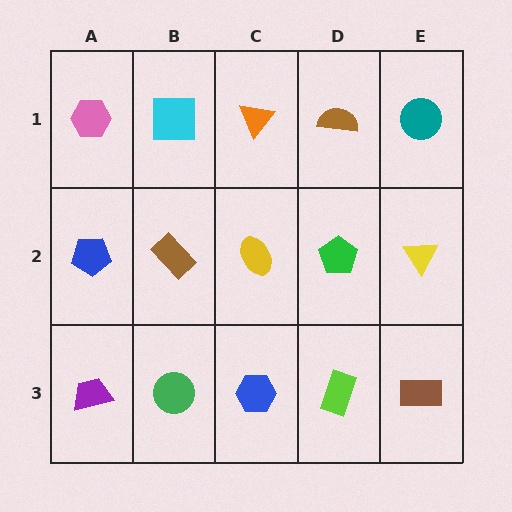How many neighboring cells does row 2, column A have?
3.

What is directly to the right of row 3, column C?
A lime rectangle.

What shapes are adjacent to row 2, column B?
A cyan square (row 1, column B), a green circle (row 3, column B), a blue pentagon (row 2, column A), a yellow ellipse (row 2, column C).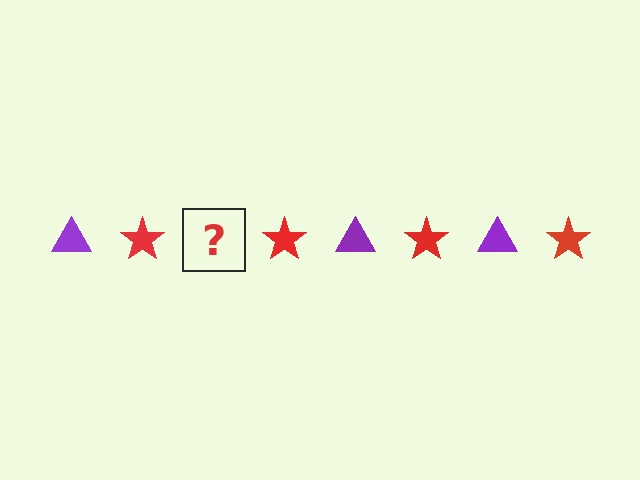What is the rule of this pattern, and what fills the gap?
The rule is that the pattern alternates between purple triangle and red star. The gap should be filled with a purple triangle.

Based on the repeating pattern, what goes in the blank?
The blank should be a purple triangle.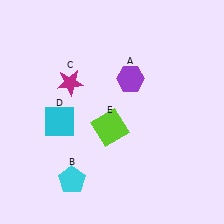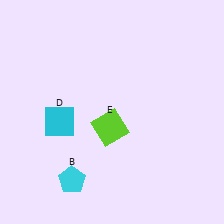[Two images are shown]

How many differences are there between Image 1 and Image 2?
There are 2 differences between the two images.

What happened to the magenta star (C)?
The magenta star (C) was removed in Image 2. It was in the top-left area of Image 1.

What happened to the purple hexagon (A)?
The purple hexagon (A) was removed in Image 2. It was in the top-right area of Image 1.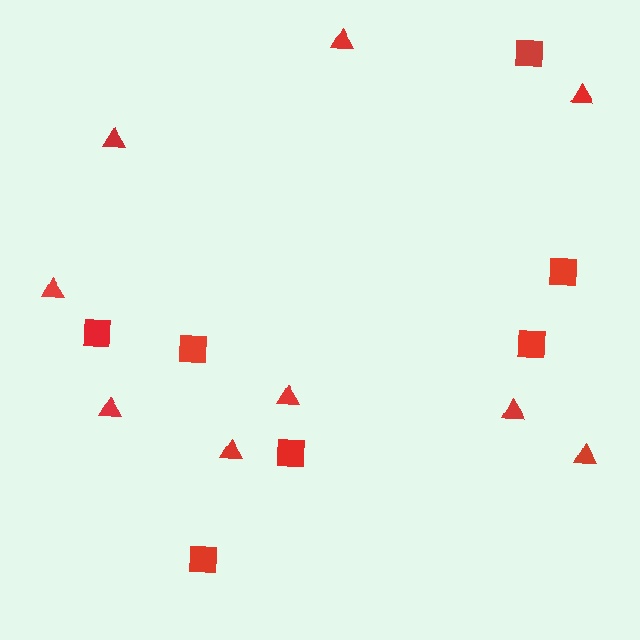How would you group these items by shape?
There are 2 groups: one group of squares (7) and one group of triangles (9).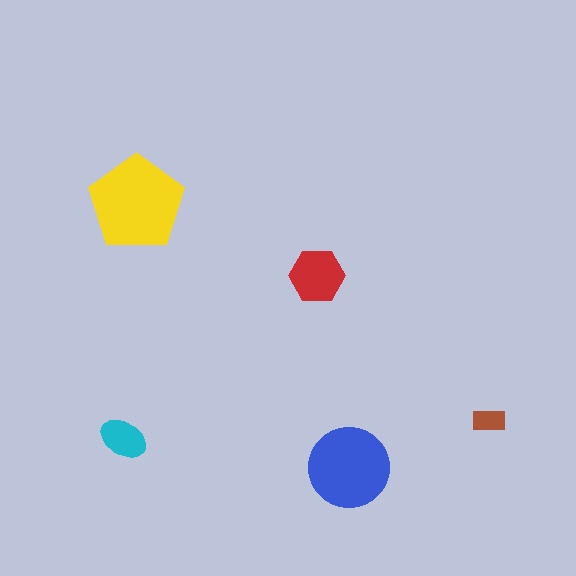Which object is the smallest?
The brown rectangle.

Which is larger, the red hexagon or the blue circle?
The blue circle.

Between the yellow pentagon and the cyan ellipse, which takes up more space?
The yellow pentagon.